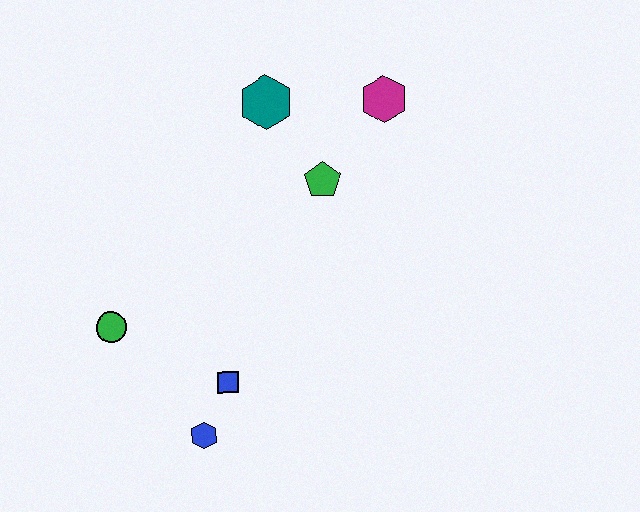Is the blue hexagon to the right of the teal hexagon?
No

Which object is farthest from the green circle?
The magenta hexagon is farthest from the green circle.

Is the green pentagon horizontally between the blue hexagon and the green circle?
No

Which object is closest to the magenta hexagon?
The green pentagon is closest to the magenta hexagon.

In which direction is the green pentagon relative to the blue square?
The green pentagon is above the blue square.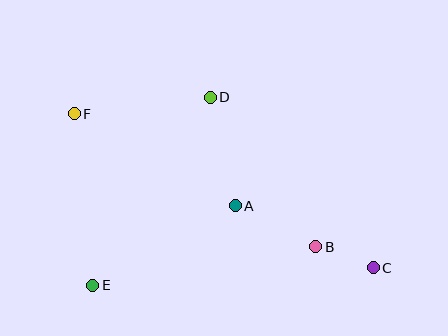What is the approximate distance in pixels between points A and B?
The distance between A and B is approximately 90 pixels.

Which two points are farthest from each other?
Points C and F are farthest from each other.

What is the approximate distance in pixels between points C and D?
The distance between C and D is approximately 236 pixels.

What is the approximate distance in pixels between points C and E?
The distance between C and E is approximately 281 pixels.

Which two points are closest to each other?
Points B and C are closest to each other.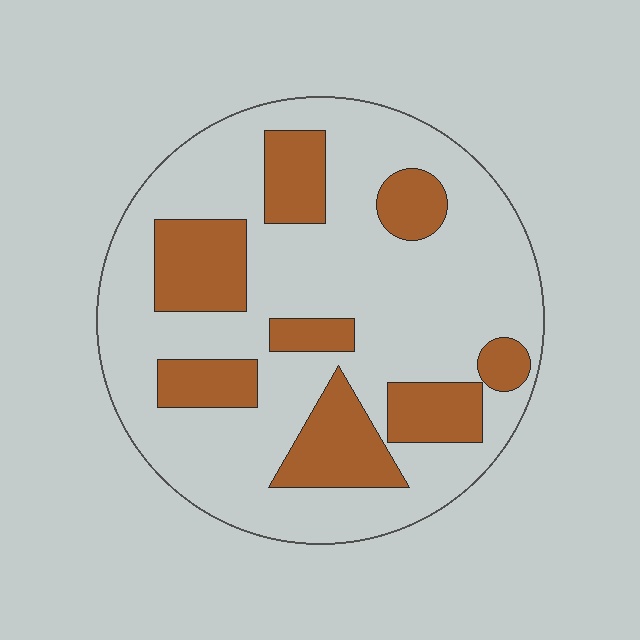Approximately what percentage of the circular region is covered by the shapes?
Approximately 25%.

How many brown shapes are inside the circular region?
8.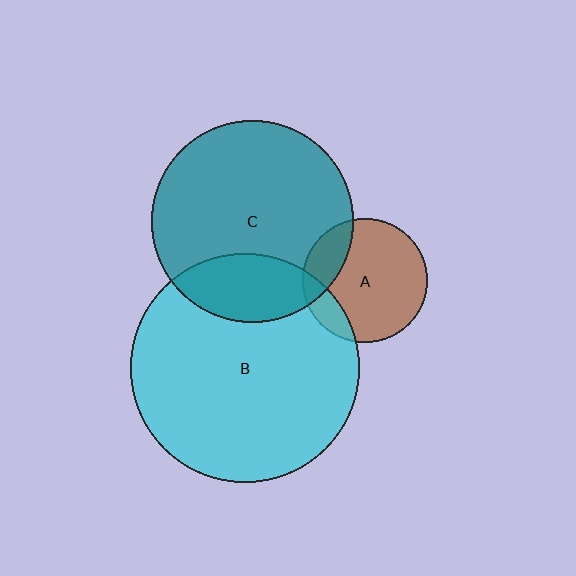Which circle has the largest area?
Circle B (cyan).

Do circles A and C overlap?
Yes.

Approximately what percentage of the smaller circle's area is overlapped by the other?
Approximately 20%.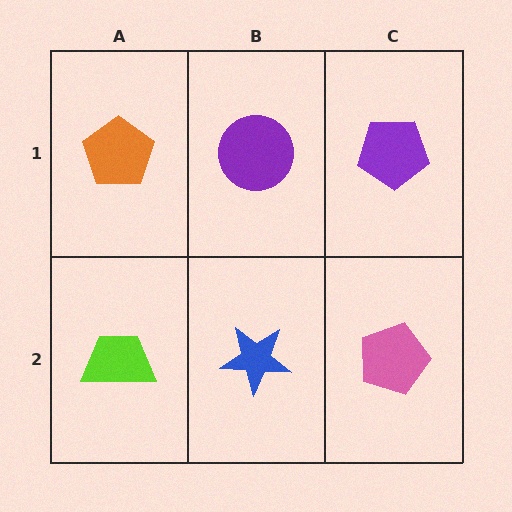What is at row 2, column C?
A pink pentagon.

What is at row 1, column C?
A purple pentagon.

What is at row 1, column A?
An orange pentagon.